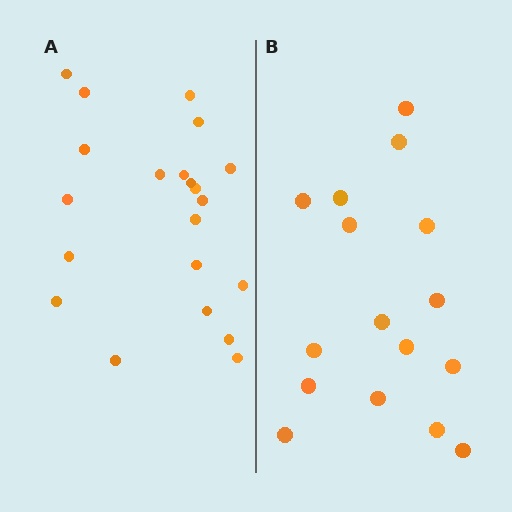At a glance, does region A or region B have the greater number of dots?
Region A (the left region) has more dots.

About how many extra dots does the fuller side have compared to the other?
Region A has about 5 more dots than region B.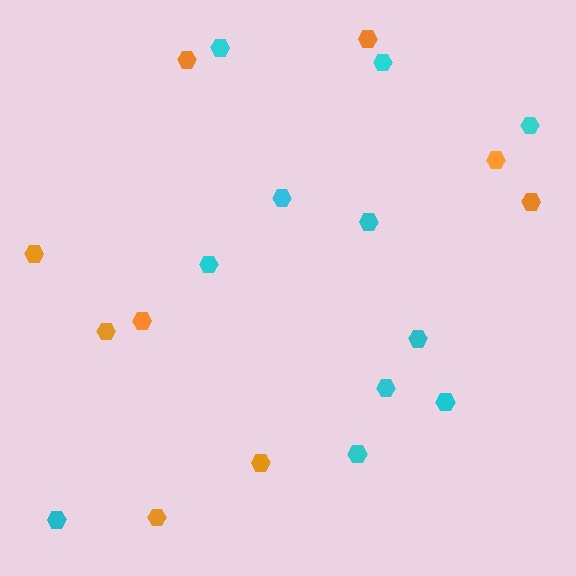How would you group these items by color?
There are 2 groups: one group of cyan hexagons (11) and one group of orange hexagons (9).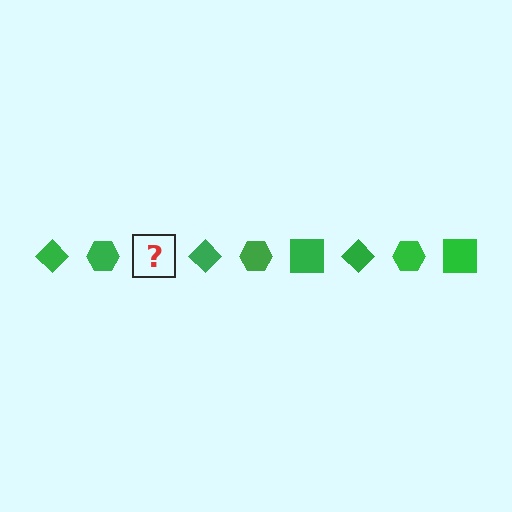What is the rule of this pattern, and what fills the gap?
The rule is that the pattern cycles through diamond, hexagon, square shapes in green. The gap should be filled with a green square.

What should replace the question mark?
The question mark should be replaced with a green square.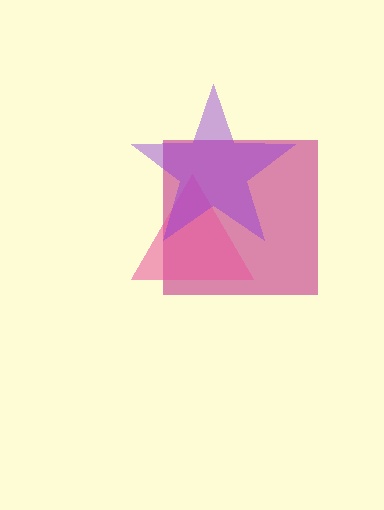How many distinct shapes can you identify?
There are 3 distinct shapes: a magenta square, a pink triangle, a purple star.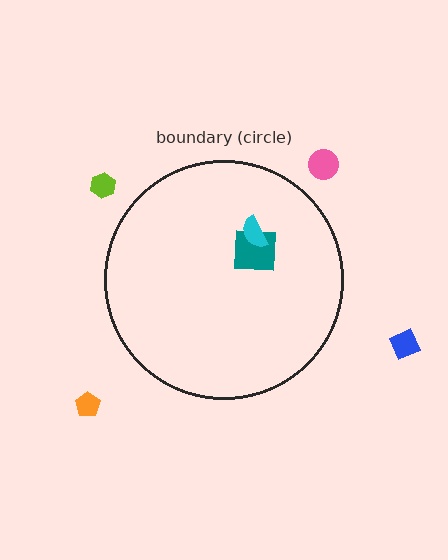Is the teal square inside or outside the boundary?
Inside.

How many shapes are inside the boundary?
2 inside, 4 outside.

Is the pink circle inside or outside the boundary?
Outside.